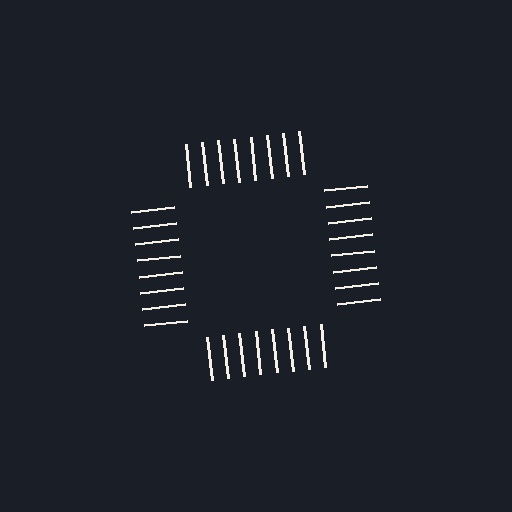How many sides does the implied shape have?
4 sides — the line-ends trace a square.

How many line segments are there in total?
32 — 8 along each of the 4 edges.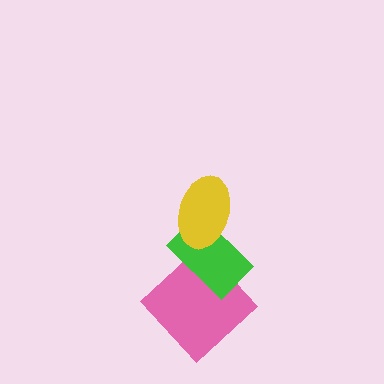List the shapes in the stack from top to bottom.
From top to bottom: the yellow ellipse, the green rectangle, the pink diamond.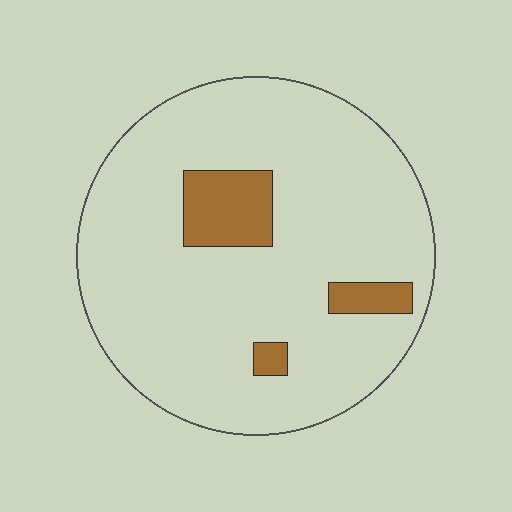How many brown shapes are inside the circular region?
3.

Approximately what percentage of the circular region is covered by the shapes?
Approximately 10%.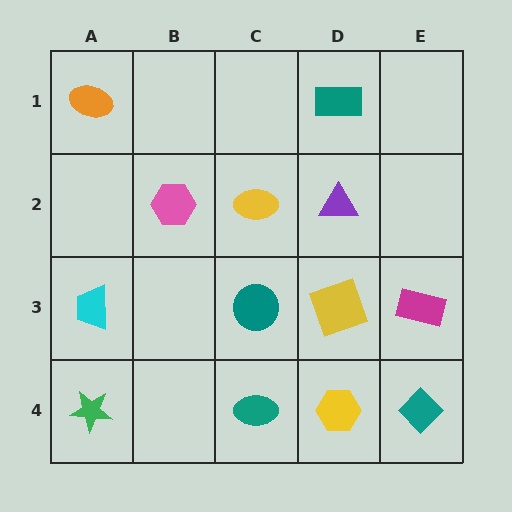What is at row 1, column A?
An orange ellipse.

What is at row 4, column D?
A yellow hexagon.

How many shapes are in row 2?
3 shapes.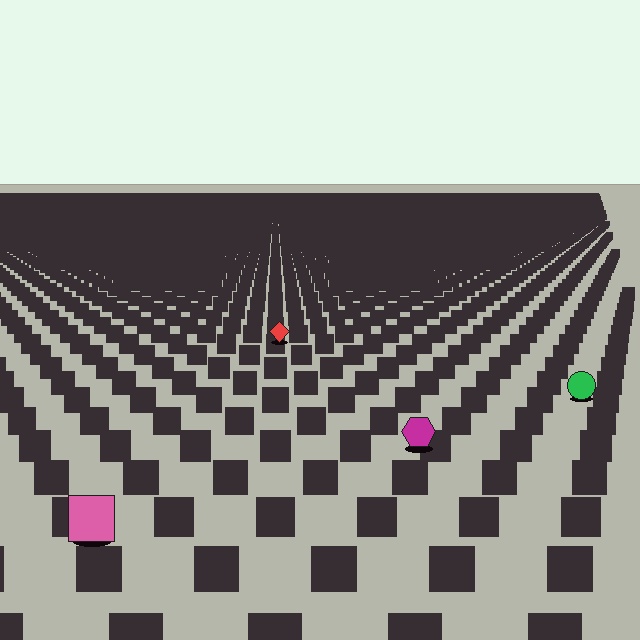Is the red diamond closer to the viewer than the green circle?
No. The green circle is closer — you can tell from the texture gradient: the ground texture is coarser near it.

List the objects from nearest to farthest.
From nearest to farthest: the pink square, the magenta hexagon, the green circle, the red diamond.